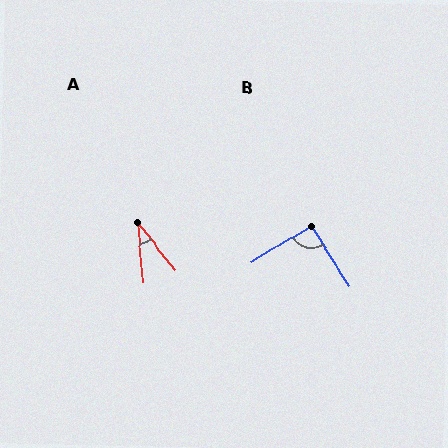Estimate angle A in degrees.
Approximately 33 degrees.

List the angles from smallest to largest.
A (33°), B (91°).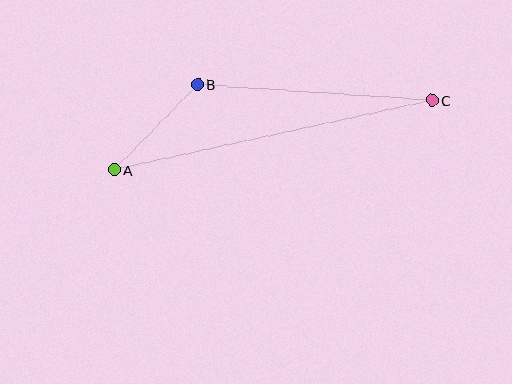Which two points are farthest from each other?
Points A and C are farthest from each other.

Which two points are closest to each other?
Points A and B are closest to each other.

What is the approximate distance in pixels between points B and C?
The distance between B and C is approximately 235 pixels.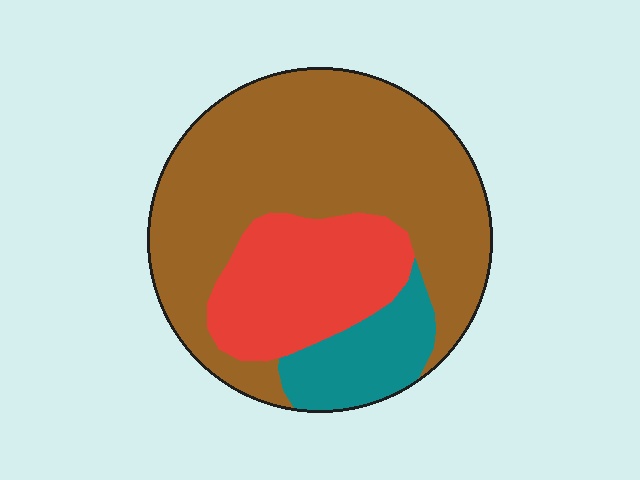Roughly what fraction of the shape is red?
Red covers around 25% of the shape.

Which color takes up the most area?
Brown, at roughly 65%.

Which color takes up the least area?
Teal, at roughly 15%.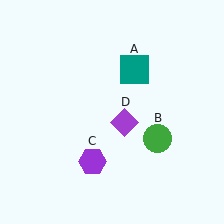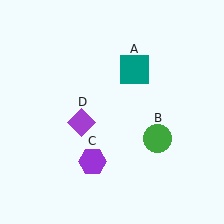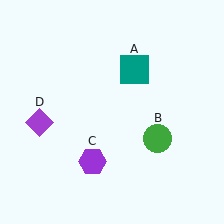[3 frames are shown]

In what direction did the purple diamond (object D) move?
The purple diamond (object D) moved left.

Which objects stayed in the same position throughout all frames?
Teal square (object A) and green circle (object B) and purple hexagon (object C) remained stationary.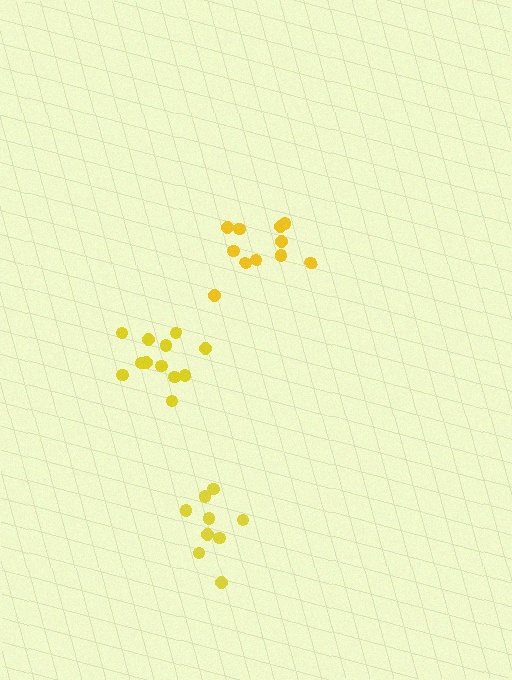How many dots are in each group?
Group 1: 9 dots, Group 2: 11 dots, Group 3: 12 dots (32 total).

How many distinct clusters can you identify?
There are 3 distinct clusters.